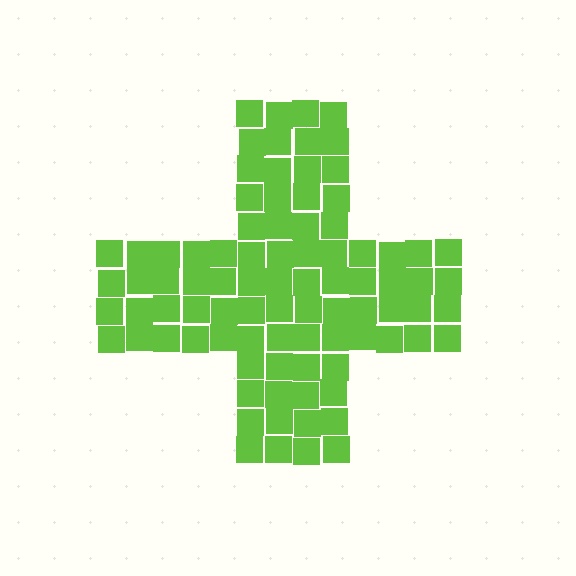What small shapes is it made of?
It is made of small squares.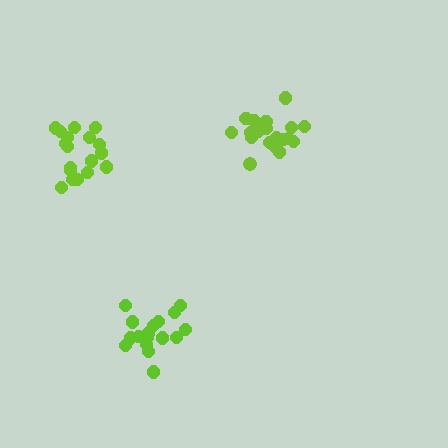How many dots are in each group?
Group 1: 18 dots, Group 2: 20 dots, Group 3: 17 dots (55 total).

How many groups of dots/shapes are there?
There are 3 groups.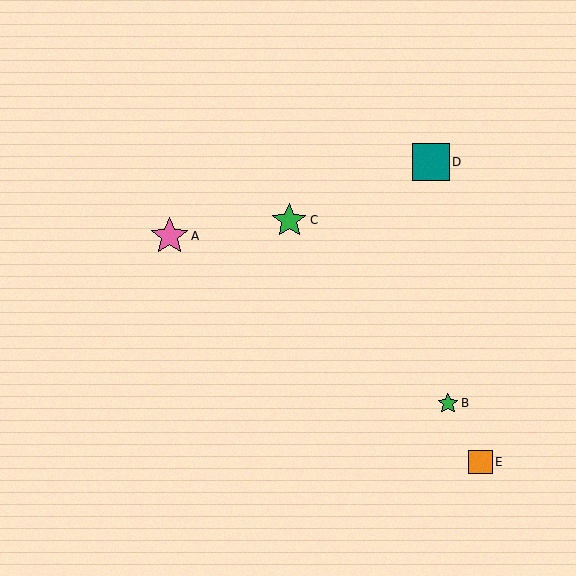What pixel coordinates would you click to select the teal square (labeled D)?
Click at (431, 162) to select the teal square D.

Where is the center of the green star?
The center of the green star is at (289, 221).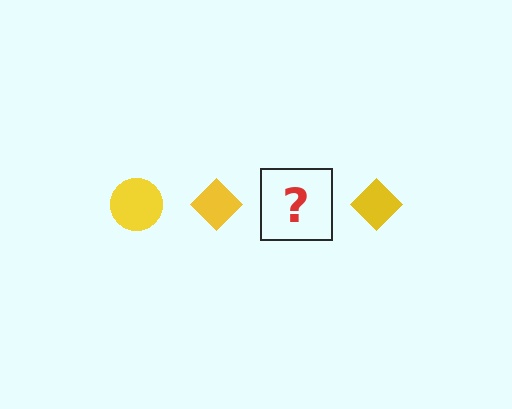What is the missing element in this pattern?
The missing element is a yellow circle.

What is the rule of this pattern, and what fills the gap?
The rule is that the pattern cycles through circle, diamond shapes in yellow. The gap should be filled with a yellow circle.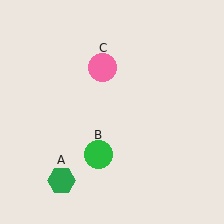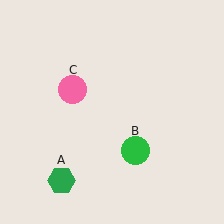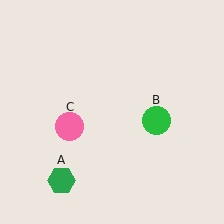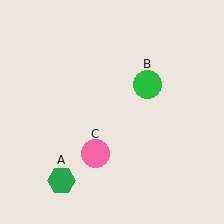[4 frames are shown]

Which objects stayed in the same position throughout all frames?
Green hexagon (object A) remained stationary.